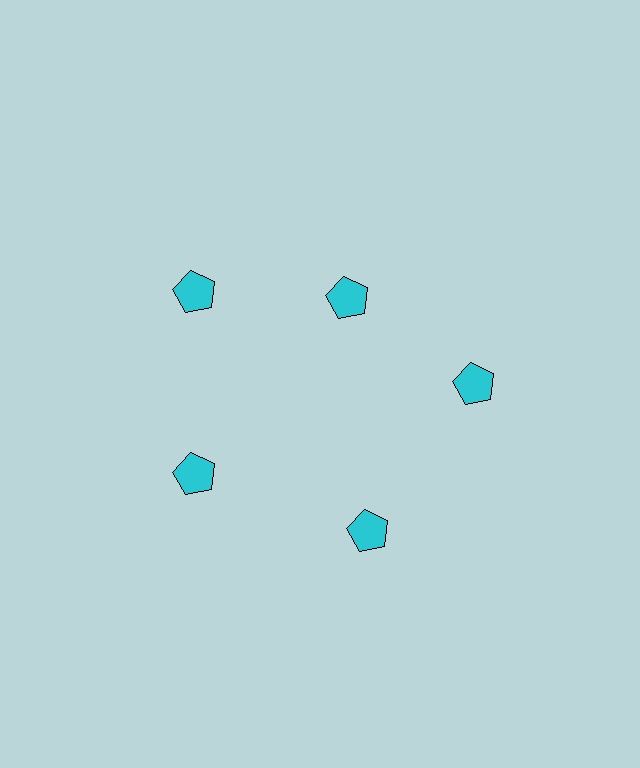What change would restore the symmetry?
The symmetry would be restored by moving it outward, back onto the ring so that all 5 pentagons sit at equal angles and equal distance from the center.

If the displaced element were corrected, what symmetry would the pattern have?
It would have 5-fold rotational symmetry — the pattern would map onto itself every 72 degrees.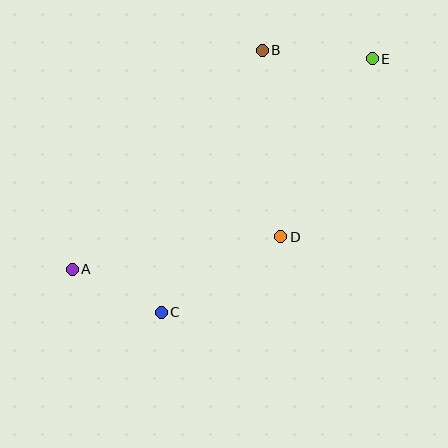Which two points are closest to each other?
Points A and C are closest to each other.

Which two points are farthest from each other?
Points A and E are farthest from each other.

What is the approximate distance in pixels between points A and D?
The distance between A and D is approximately 211 pixels.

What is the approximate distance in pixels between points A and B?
The distance between A and B is approximately 290 pixels.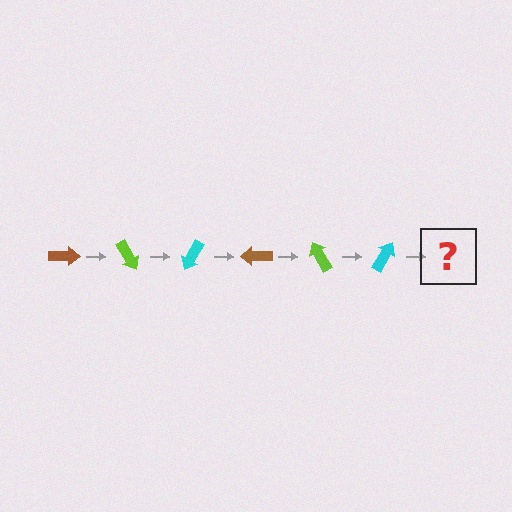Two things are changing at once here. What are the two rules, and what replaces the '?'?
The two rules are that it rotates 60 degrees each step and the color cycles through brown, lime, and cyan. The '?' should be a brown arrow, rotated 360 degrees from the start.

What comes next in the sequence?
The next element should be a brown arrow, rotated 360 degrees from the start.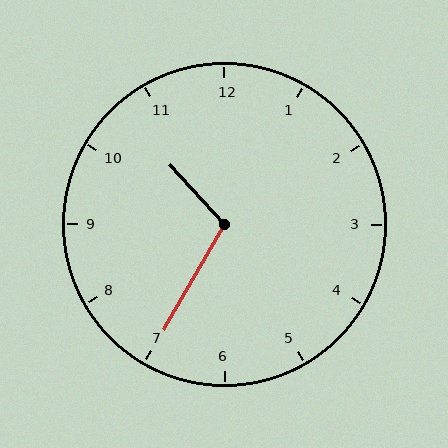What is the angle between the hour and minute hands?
Approximately 108 degrees.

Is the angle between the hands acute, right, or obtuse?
It is obtuse.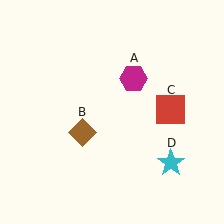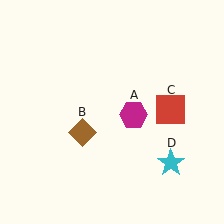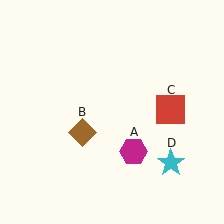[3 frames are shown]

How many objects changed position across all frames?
1 object changed position: magenta hexagon (object A).